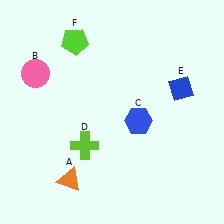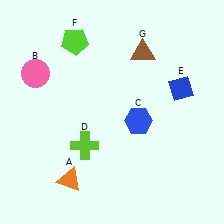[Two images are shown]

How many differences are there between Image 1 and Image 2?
There is 1 difference between the two images.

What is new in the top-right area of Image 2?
A brown triangle (G) was added in the top-right area of Image 2.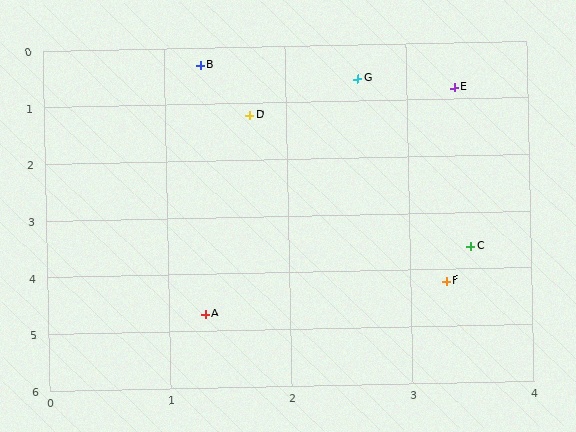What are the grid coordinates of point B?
Point B is at approximately (1.3, 0.3).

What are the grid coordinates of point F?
Point F is at approximately (3.3, 4.2).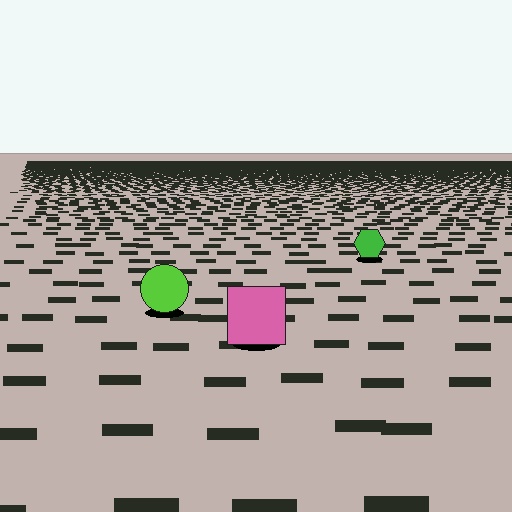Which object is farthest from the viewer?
The green hexagon is farthest from the viewer. It appears smaller and the ground texture around it is denser.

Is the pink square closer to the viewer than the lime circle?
Yes. The pink square is closer — you can tell from the texture gradient: the ground texture is coarser near it.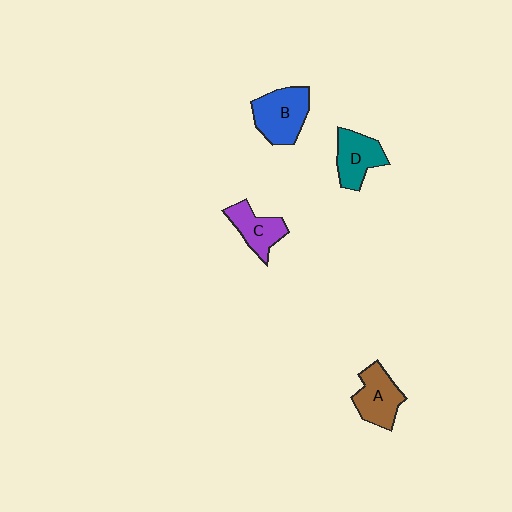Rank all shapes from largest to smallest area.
From largest to smallest: B (blue), A (brown), D (teal), C (purple).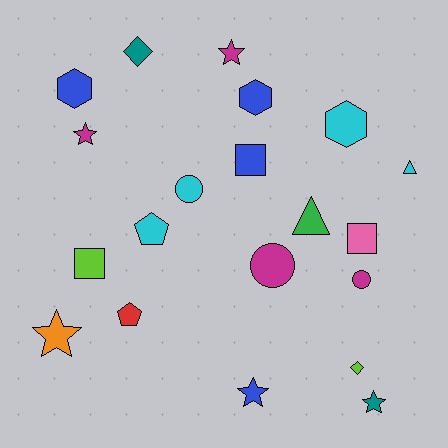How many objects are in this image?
There are 20 objects.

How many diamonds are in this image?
There are 2 diamonds.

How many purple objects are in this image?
There are no purple objects.